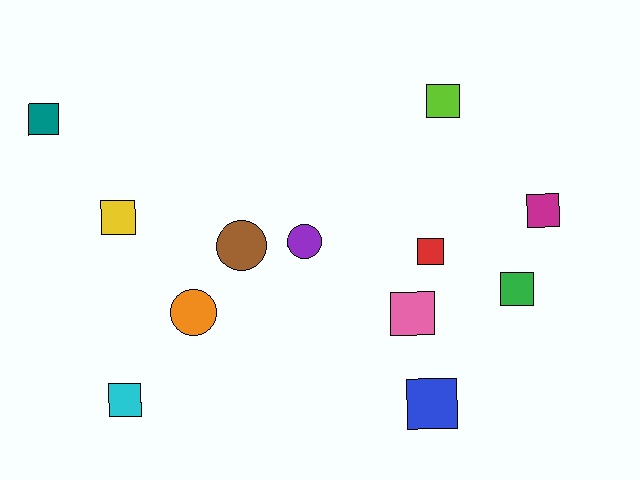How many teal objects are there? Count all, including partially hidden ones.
There is 1 teal object.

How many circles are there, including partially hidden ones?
There are 3 circles.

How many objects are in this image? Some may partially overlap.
There are 12 objects.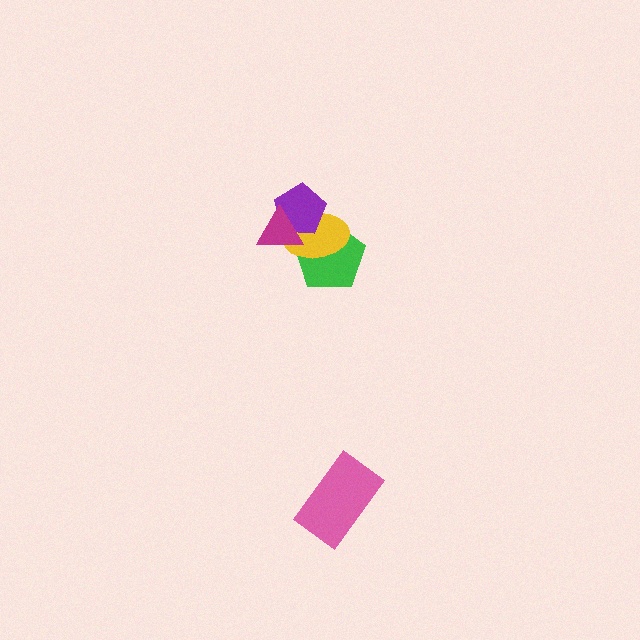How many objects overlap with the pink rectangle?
0 objects overlap with the pink rectangle.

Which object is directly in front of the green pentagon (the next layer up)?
The yellow ellipse is directly in front of the green pentagon.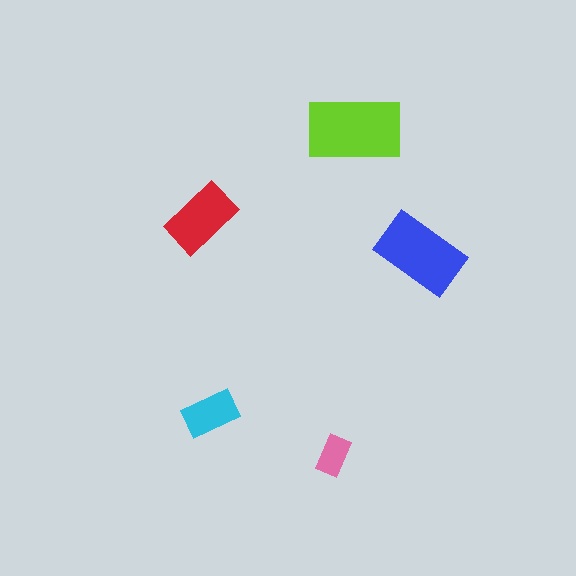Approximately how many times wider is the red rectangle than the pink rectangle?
About 2 times wider.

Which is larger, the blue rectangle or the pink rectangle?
The blue one.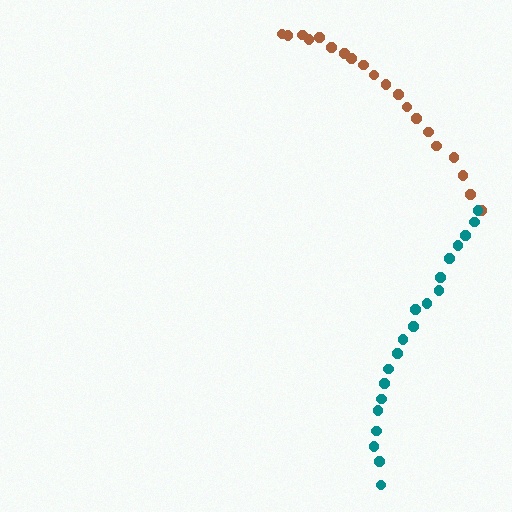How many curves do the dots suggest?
There are 2 distinct paths.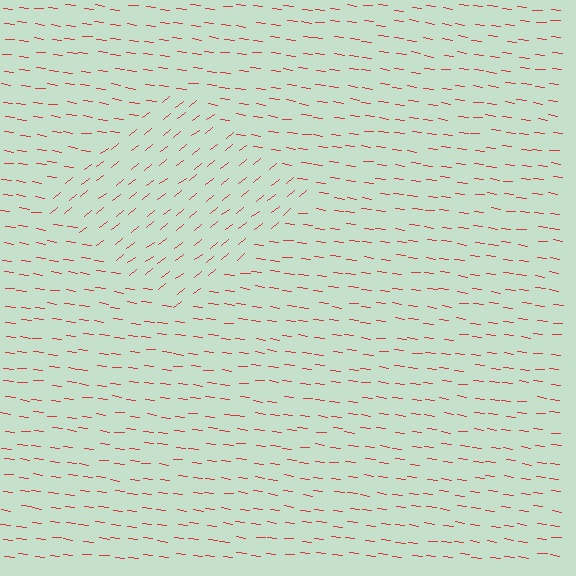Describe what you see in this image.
The image is filled with small red line segments. A diamond region in the image has lines oriented differently from the surrounding lines, creating a visible texture boundary.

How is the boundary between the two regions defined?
The boundary is defined purely by a change in line orientation (approximately 45 degrees difference). All lines are the same color and thickness.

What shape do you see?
I see a diamond.